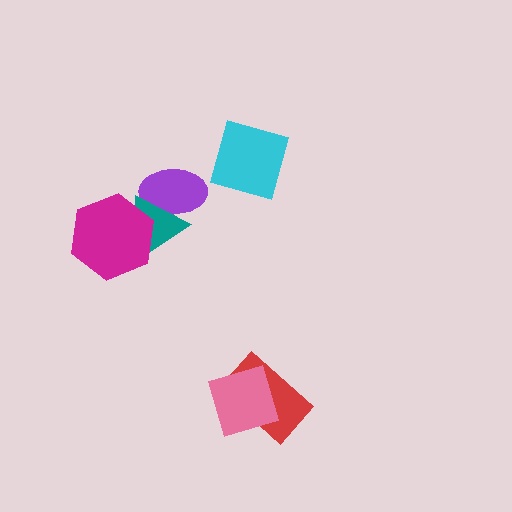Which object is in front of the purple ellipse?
The teal triangle is in front of the purple ellipse.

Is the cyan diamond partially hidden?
No, no other shape covers it.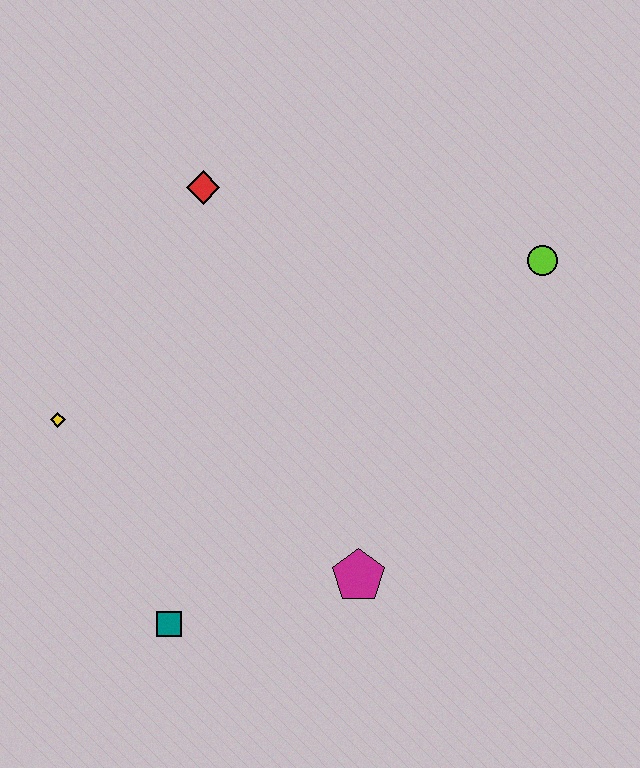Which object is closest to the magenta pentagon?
The teal square is closest to the magenta pentagon.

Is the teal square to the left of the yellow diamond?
No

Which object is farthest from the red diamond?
The teal square is farthest from the red diamond.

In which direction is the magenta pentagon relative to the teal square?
The magenta pentagon is to the right of the teal square.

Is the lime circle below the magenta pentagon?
No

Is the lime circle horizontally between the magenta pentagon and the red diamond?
No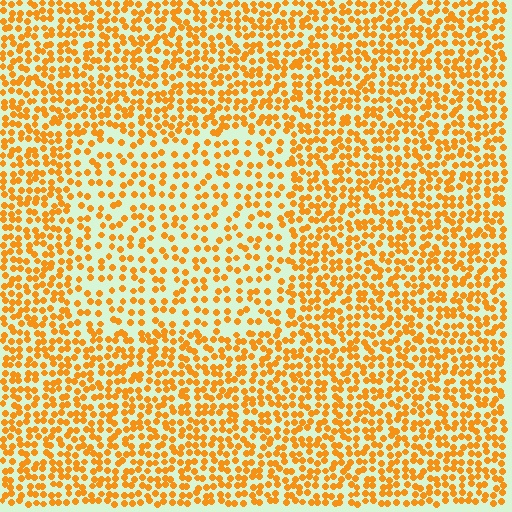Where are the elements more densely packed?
The elements are more densely packed outside the rectangle boundary.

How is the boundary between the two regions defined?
The boundary is defined by a change in element density (approximately 1.7x ratio). All elements are the same color, size, and shape.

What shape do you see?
I see a rectangle.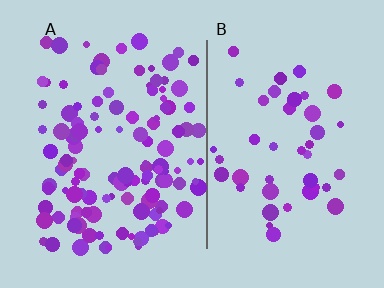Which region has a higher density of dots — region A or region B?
A (the left).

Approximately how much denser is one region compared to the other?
Approximately 2.8× — region A over region B.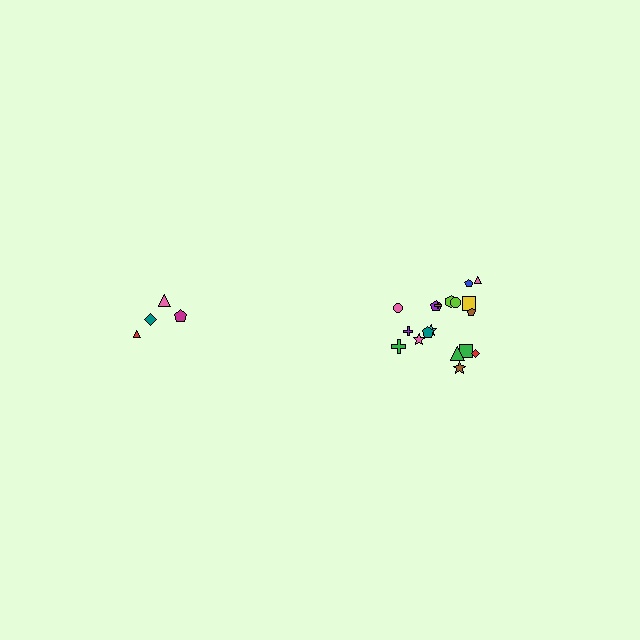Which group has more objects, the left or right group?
The right group.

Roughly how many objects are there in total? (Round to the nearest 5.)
Roughly 20 objects in total.